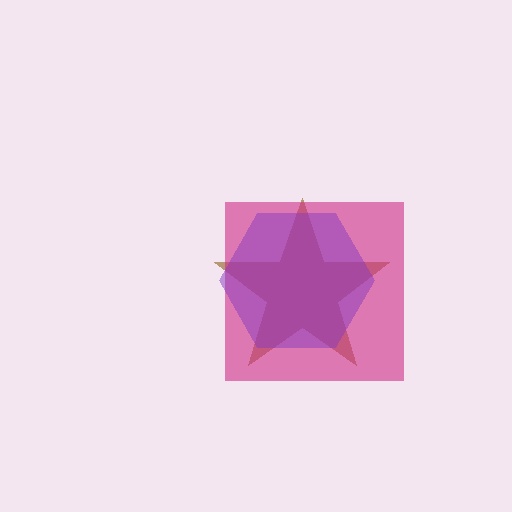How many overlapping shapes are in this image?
There are 3 overlapping shapes in the image.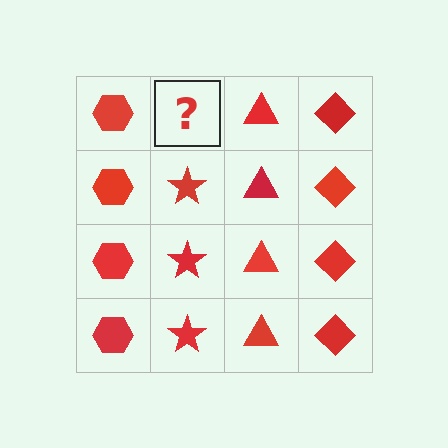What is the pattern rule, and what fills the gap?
The rule is that each column has a consistent shape. The gap should be filled with a red star.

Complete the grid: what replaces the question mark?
The question mark should be replaced with a red star.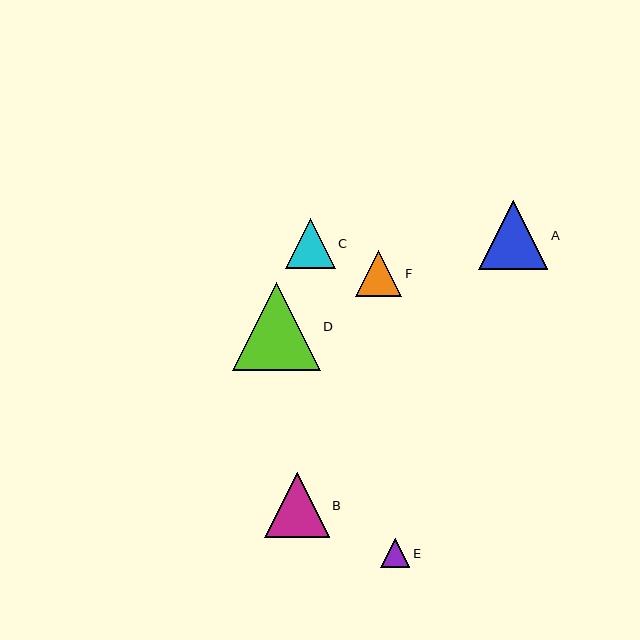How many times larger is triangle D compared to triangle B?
Triangle D is approximately 1.4 times the size of triangle B.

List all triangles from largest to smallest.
From largest to smallest: D, A, B, C, F, E.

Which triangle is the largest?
Triangle D is the largest with a size of approximately 88 pixels.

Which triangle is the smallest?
Triangle E is the smallest with a size of approximately 30 pixels.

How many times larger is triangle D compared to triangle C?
Triangle D is approximately 1.8 times the size of triangle C.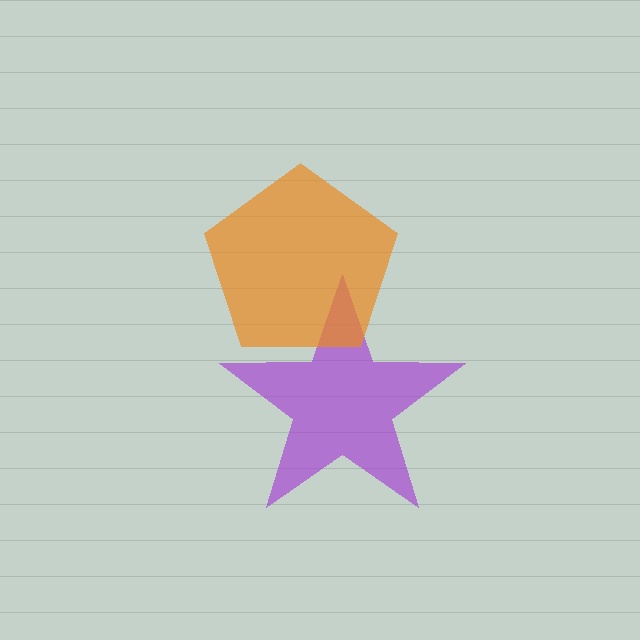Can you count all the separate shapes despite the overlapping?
Yes, there are 2 separate shapes.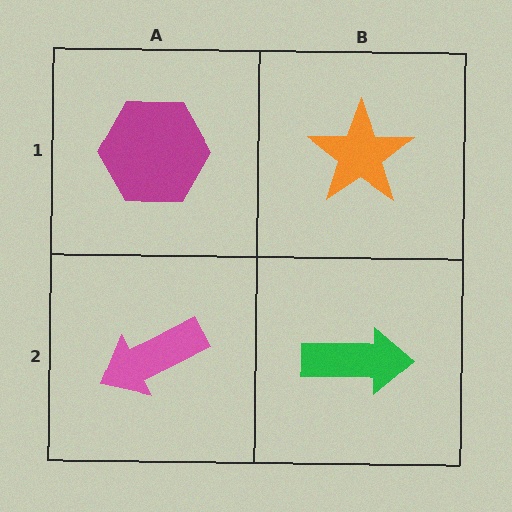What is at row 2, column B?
A green arrow.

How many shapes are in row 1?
2 shapes.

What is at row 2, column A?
A pink arrow.